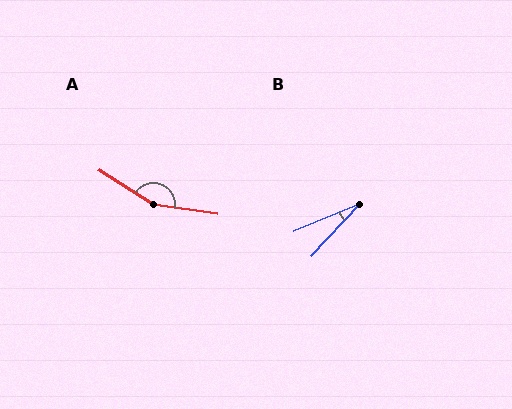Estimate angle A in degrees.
Approximately 155 degrees.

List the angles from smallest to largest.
B (25°), A (155°).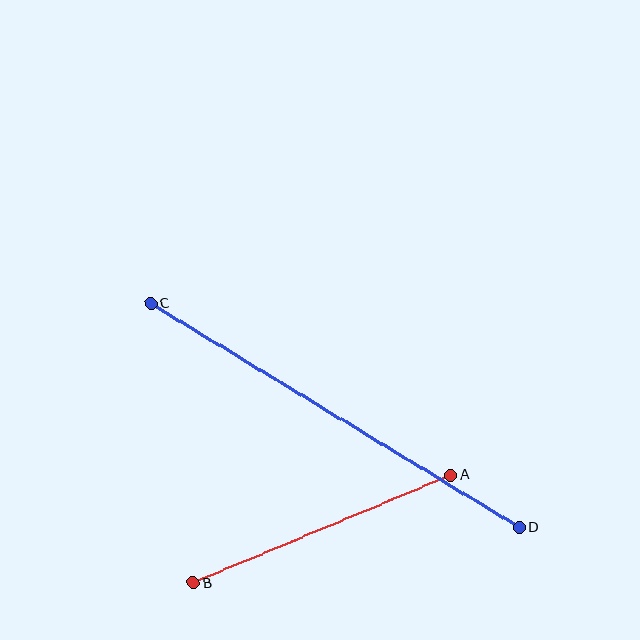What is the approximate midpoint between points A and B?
The midpoint is at approximately (322, 529) pixels.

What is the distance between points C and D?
The distance is approximately 431 pixels.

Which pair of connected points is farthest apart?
Points C and D are farthest apart.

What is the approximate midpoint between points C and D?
The midpoint is at approximately (335, 415) pixels.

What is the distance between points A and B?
The distance is approximately 279 pixels.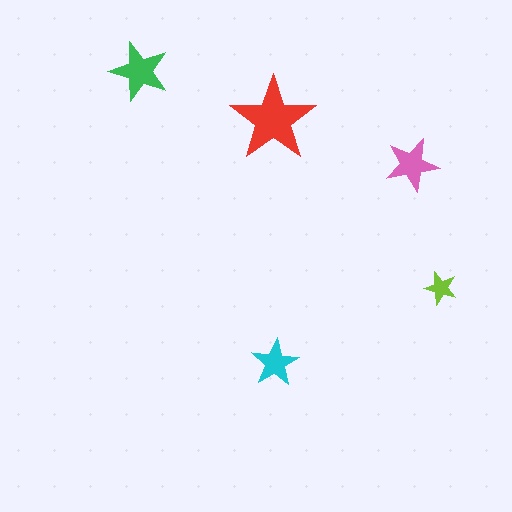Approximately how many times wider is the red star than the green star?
About 1.5 times wider.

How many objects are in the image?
There are 5 objects in the image.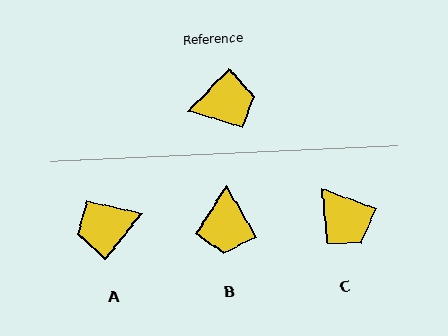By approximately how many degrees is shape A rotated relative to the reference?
Approximately 175 degrees clockwise.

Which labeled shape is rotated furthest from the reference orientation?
A, about 175 degrees away.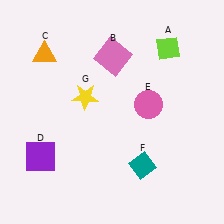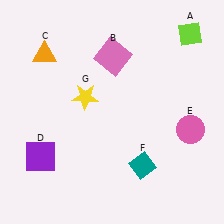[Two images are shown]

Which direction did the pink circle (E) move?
The pink circle (E) moved right.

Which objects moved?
The objects that moved are: the lime diamond (A), the pink circle (E).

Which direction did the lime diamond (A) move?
The lime diamond (A) moved right.